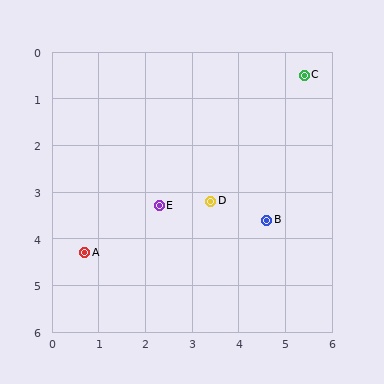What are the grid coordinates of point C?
Point C is at approximately (5.4, 0.5).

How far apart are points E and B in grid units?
Points E and B are about 2.3 grid units apart.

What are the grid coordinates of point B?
Point B is at approximately (4.6, 3.6).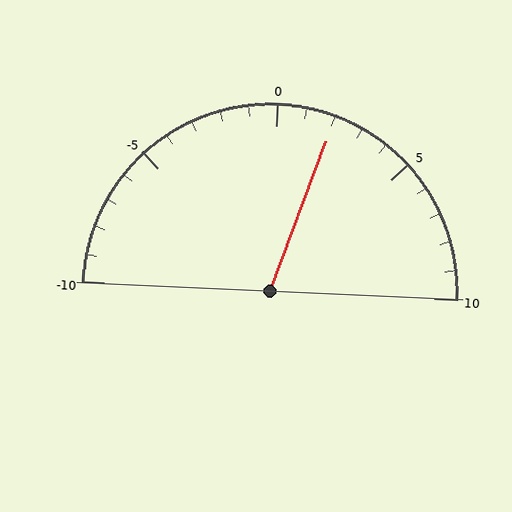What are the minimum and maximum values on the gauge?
The gauge ranges from -10 to 10.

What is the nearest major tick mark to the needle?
The nearest major tick mark is 0.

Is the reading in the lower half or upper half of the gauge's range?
The reading is in the upper half of the range (-10 to 10).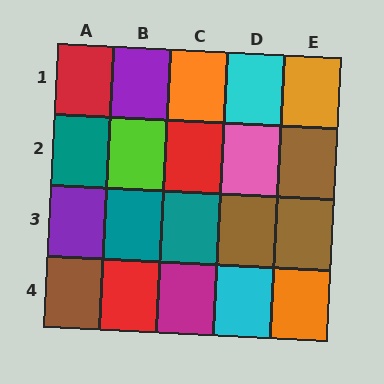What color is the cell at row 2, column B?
Lime.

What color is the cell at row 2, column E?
Brown.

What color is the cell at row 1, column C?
Orange.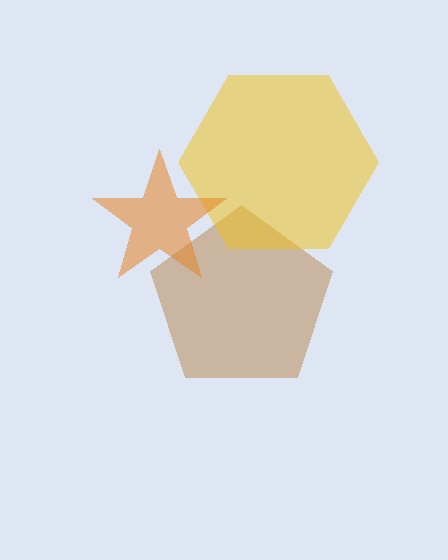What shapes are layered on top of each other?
The layered shapes are: a brown pentagon, a yellow hexagon, an orange star.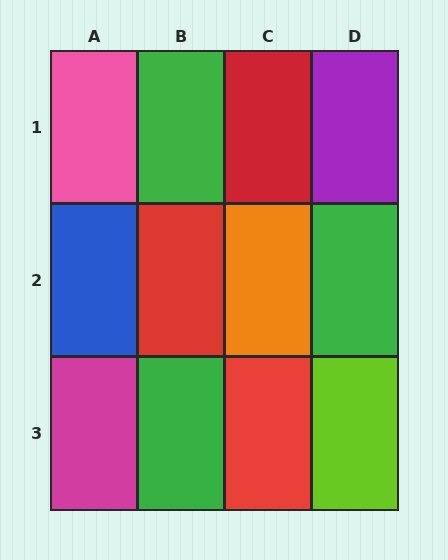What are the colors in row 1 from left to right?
Pink, green, red, purple.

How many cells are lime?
1 cell is lime.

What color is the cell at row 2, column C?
Orange.